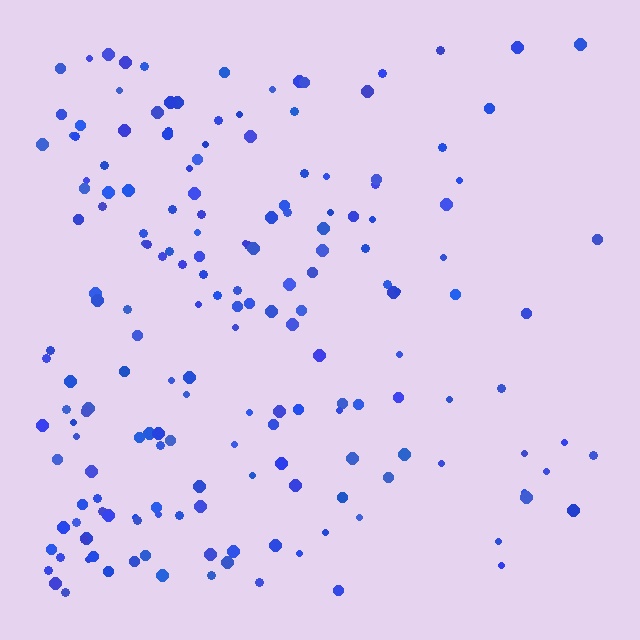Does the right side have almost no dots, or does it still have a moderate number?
Still a moderate number, just noticeably fewer than the left.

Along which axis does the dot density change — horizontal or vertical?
Horizontal.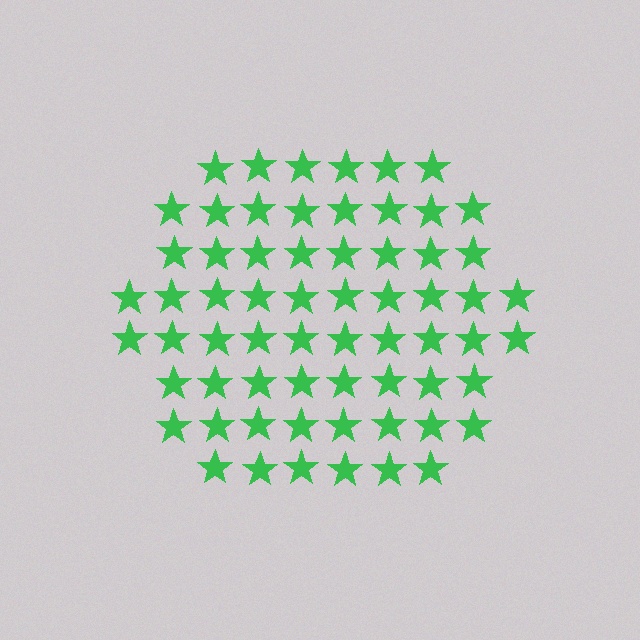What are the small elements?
The small elements are stars.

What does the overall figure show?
The overall figure shows a hexagon.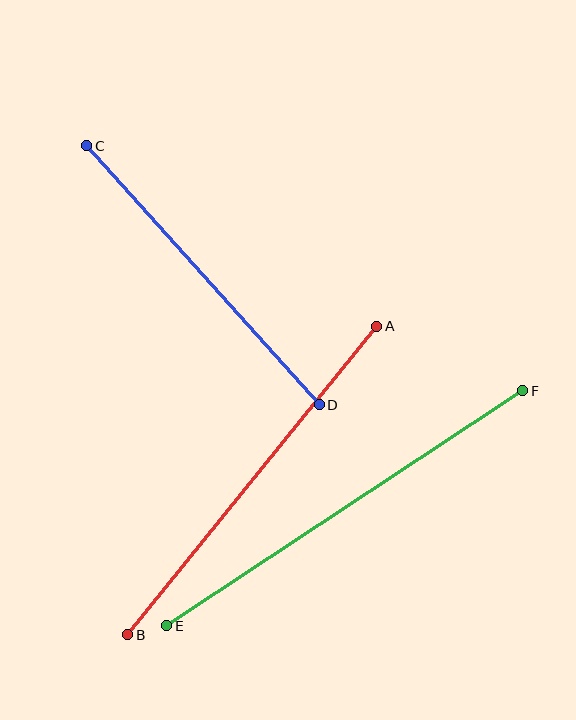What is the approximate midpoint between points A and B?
The midpoint is at approximately (252, 480) pixels.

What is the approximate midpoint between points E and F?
The midpoint is at approximately (345, 508) pixels.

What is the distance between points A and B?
The distance is approximately 397 pixels.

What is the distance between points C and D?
The distance is approximately 348 pixels.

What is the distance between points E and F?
The distance is approximately 427 pixels.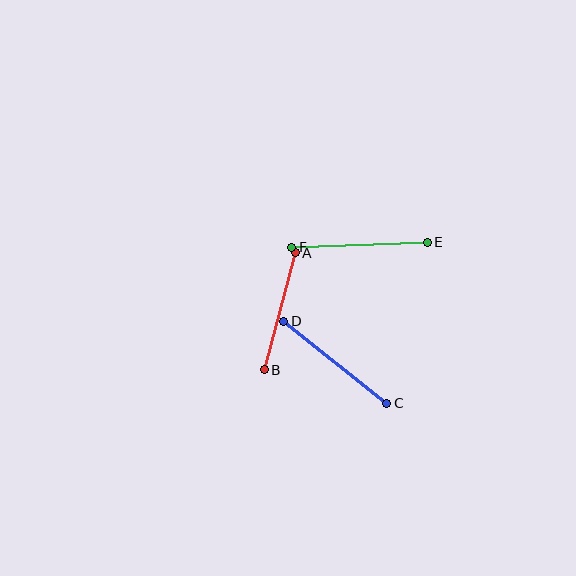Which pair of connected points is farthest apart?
Points E and F are farthest apart.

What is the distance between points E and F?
The distance is approximately 136 pixels.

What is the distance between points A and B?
The distance is approximately 121 pixels.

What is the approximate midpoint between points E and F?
The midpoint is at approximately (360, 245) pixels.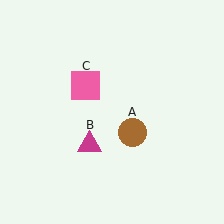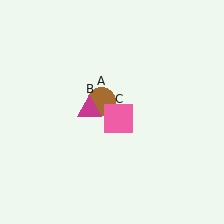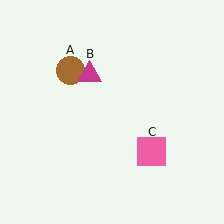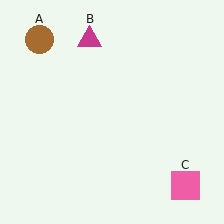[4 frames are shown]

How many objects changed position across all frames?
3 objects changed position: brown circle (object A), magenta triangle (object B), pink square (object C).